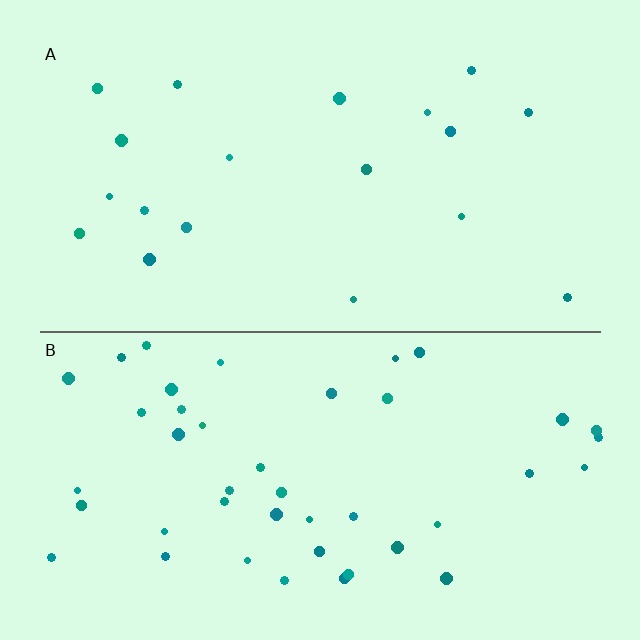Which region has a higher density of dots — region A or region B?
B (the bottom).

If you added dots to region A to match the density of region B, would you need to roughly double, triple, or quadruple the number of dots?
Approximately double.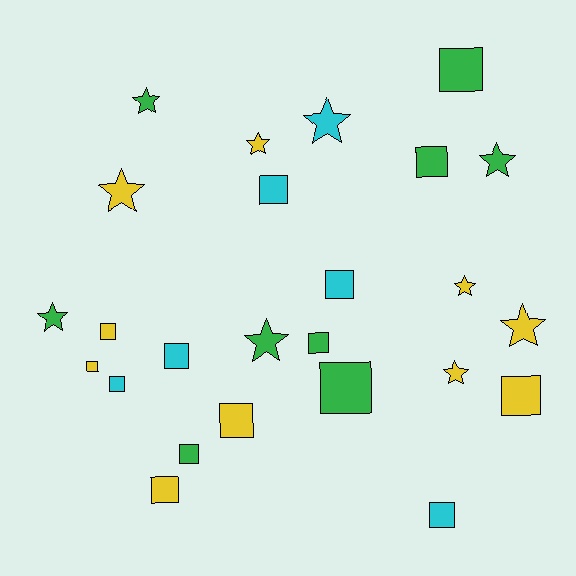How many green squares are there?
There are 5 green squares.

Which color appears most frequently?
Yellow, with 10 objects.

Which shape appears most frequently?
Square, with 15 objects.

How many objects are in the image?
There are 25 objects.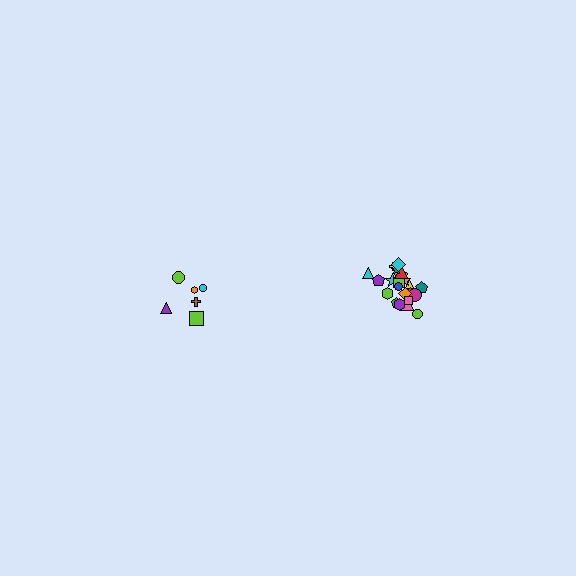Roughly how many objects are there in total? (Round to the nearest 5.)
Roughly 30 objects in total.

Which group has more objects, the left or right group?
The right group.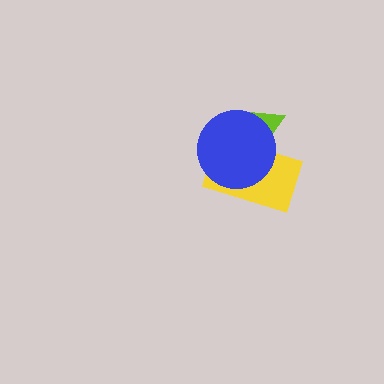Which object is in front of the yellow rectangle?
The blue circle is in front of the yellow rectangle.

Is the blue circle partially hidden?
No, no other shape covers it.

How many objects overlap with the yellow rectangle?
2 objects overlap with the yellow rectangle.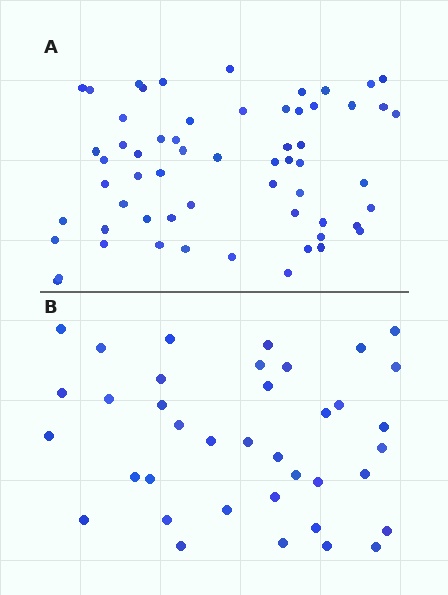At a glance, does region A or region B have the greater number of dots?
Region A (the top region) has more dots.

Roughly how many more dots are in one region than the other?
Region A has approximately 20 more dots than region B.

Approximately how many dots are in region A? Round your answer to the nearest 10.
About 60 dots.